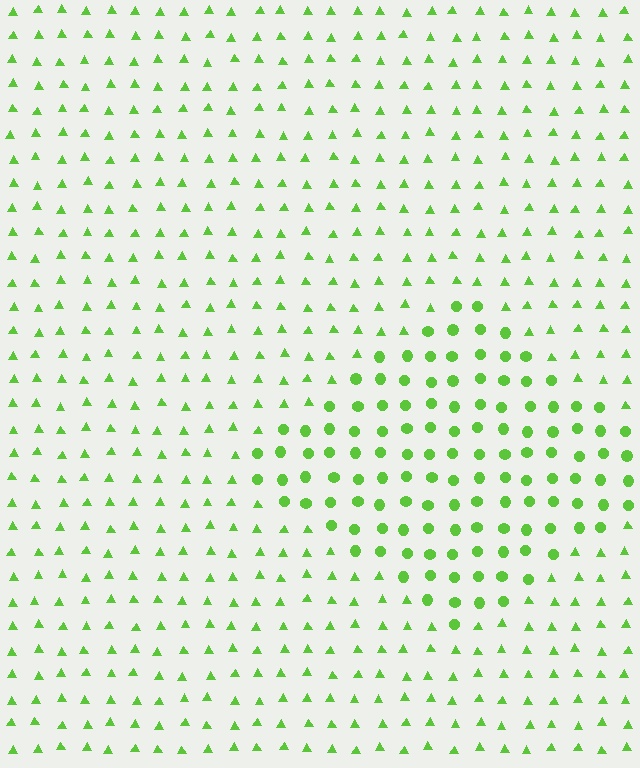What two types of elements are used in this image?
The image uses circles inside the diamond region and triangles outside it.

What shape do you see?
I see a diamond.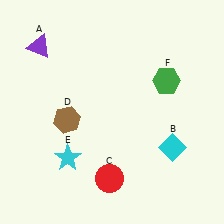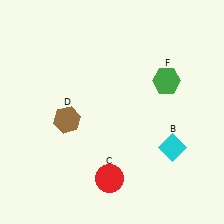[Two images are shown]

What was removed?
The purple triangle (A), the cyan star (E) were removed in Image 2.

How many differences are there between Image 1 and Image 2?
There are 2 differences between the two images.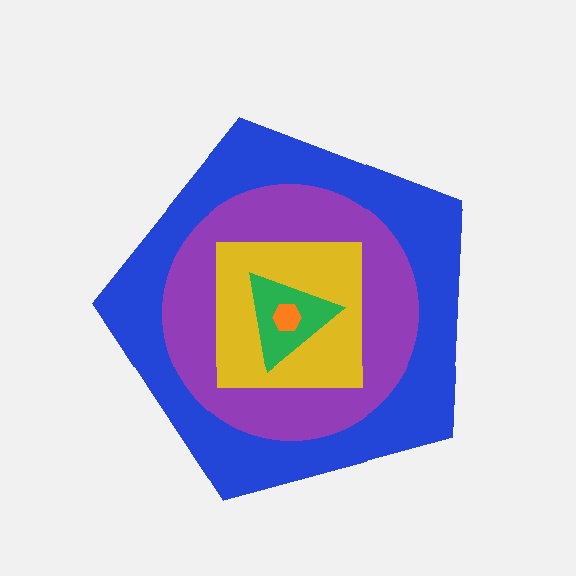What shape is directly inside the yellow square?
The green triangle.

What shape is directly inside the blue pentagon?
The purple circle.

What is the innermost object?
The orange hexagon.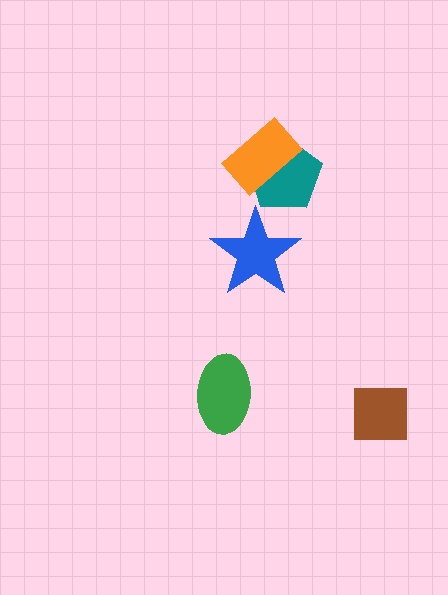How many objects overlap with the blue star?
0 objects overlap with the blue star.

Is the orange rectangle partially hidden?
No, no other shape covers it.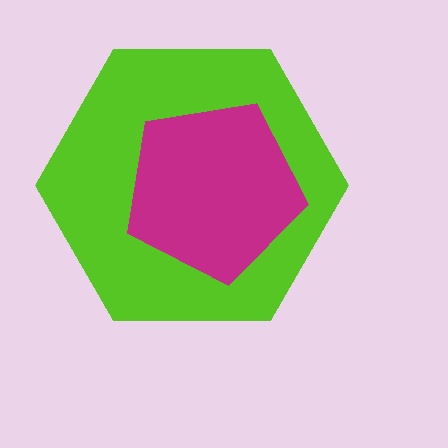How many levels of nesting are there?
2.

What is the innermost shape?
The magenta pentagon.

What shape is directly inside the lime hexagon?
The magenta pentagon.